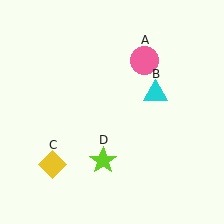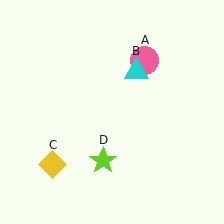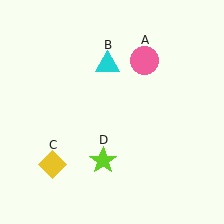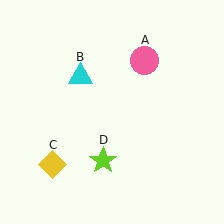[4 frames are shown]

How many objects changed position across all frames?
1 object changed position: cyan triangle (object B).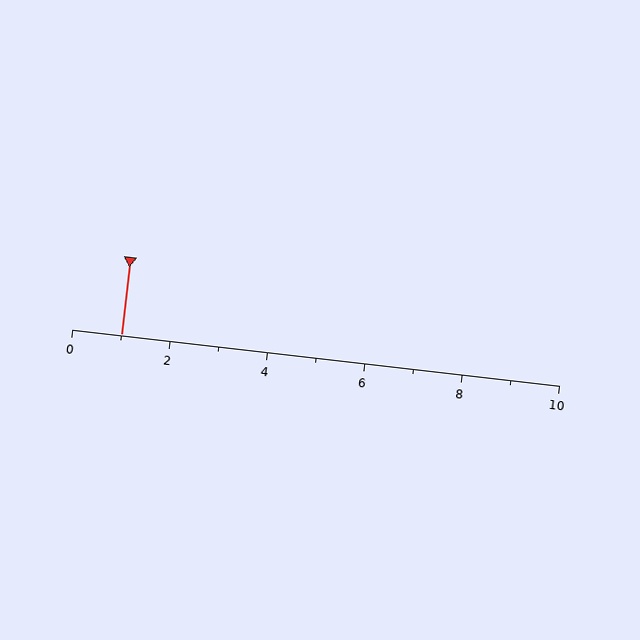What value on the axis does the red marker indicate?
The marker indicates approximately 1.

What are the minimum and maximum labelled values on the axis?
The axis runs from 0 to 10.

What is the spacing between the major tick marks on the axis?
The major ticks are spaced 2 apart.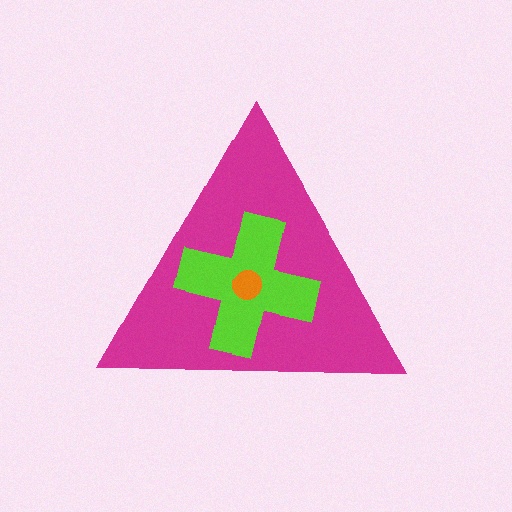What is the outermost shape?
The magenta triangle.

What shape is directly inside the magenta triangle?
The lime cross.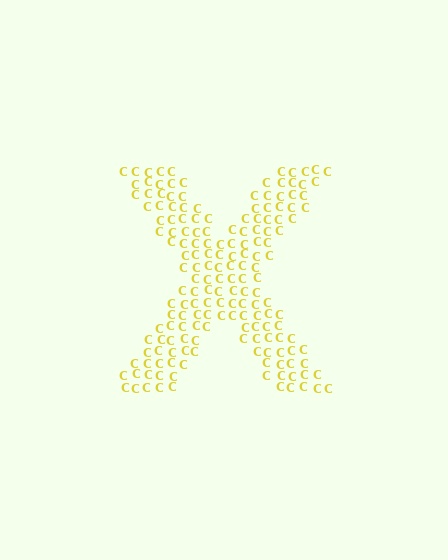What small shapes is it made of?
It is made of small letter C's.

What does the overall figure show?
The overall figure shows the letter X.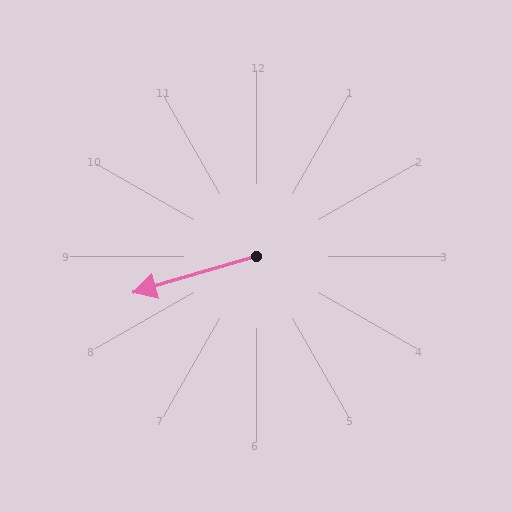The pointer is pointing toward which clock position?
Roughly 8 o'clock.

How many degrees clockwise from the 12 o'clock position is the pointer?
Approximately 253 degrees.